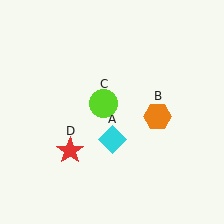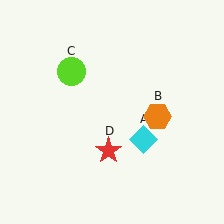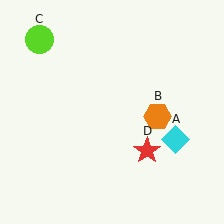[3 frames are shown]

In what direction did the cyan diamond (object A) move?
The cyan diamond (object A) moved right.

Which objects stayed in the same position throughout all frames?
Orange hexagon (object B) remained stationary.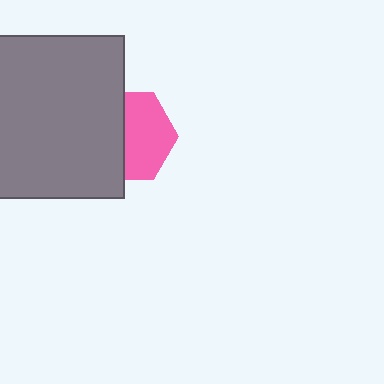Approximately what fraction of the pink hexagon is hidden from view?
Roughly 46% of the pink hexagon is hidden behind the gray rectangle.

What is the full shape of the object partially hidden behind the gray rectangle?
The partially hidden object is a pink hexagon.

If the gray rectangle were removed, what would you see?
You would see the complete pink hexagon.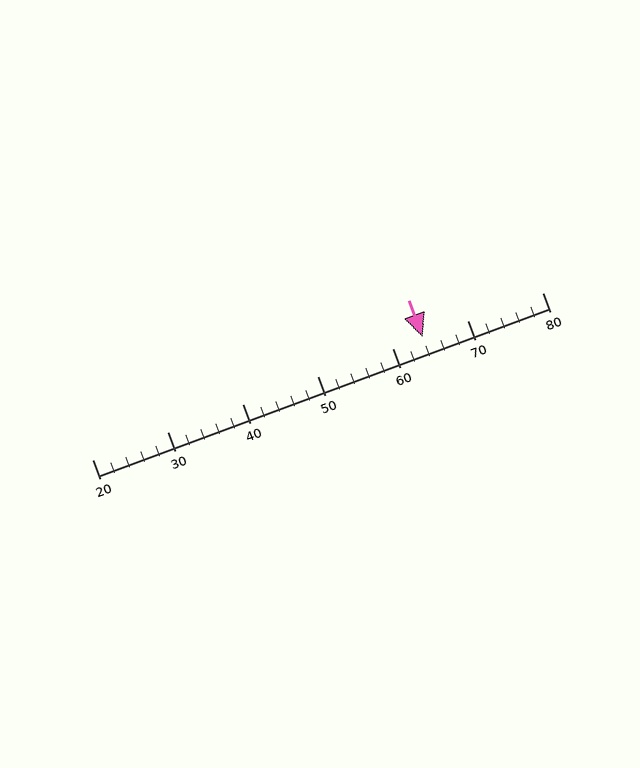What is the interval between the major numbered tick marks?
The major tick marks are spaced 10 units apart.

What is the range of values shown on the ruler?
The ruler shows values from 20 to 80.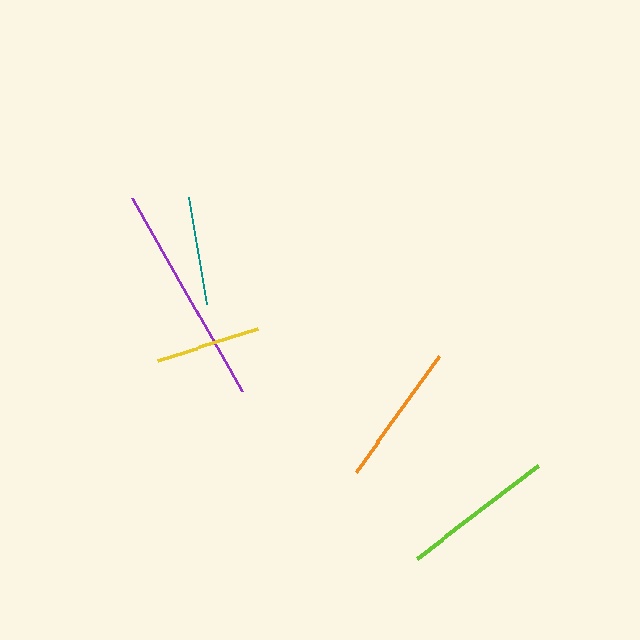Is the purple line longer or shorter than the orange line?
The purple line is longer than the orange line.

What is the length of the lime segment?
The lime segment is approximately 151 pixels long.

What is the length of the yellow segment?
The yellow segment is approximately 104 pixels long.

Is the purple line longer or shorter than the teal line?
The purple line is longer than the teal line.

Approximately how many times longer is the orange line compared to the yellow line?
The orange line is approximately 1.4 times the length of the yellow line.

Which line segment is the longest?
The purple line is the longest at approximately 223 pixels.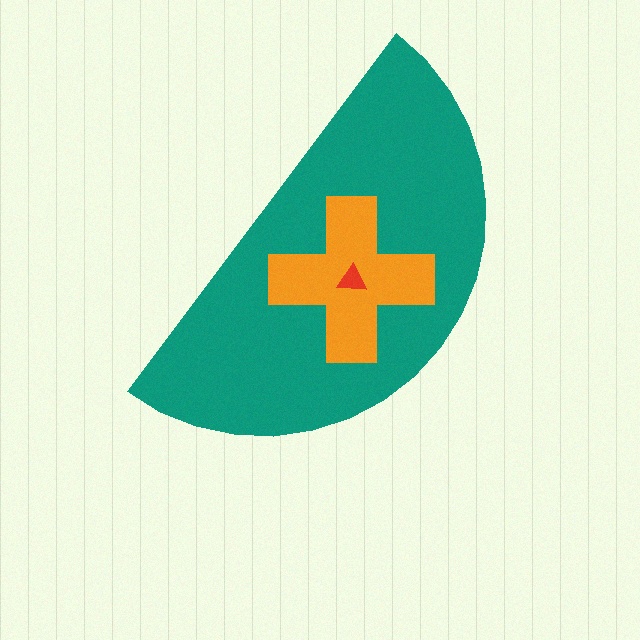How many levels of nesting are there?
3.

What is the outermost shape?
The teal semicircle.